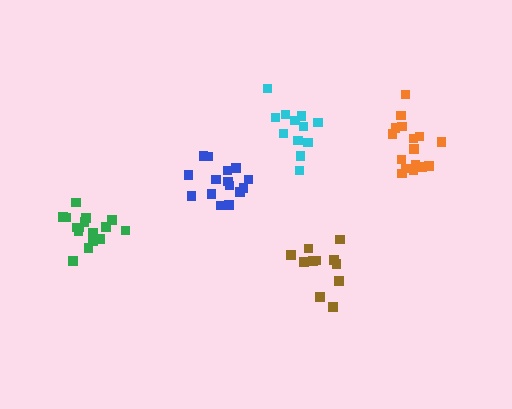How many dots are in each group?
Group 1: 16 dots, Group 2: 16 dots, Group 3: 15 dots, Group 4: 12 dots, Group 5: 12 dots (71 total).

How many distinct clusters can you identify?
There are 5 distinct clusters.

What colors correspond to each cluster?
The clusters are colored: green, orange, blue, brown, cyan.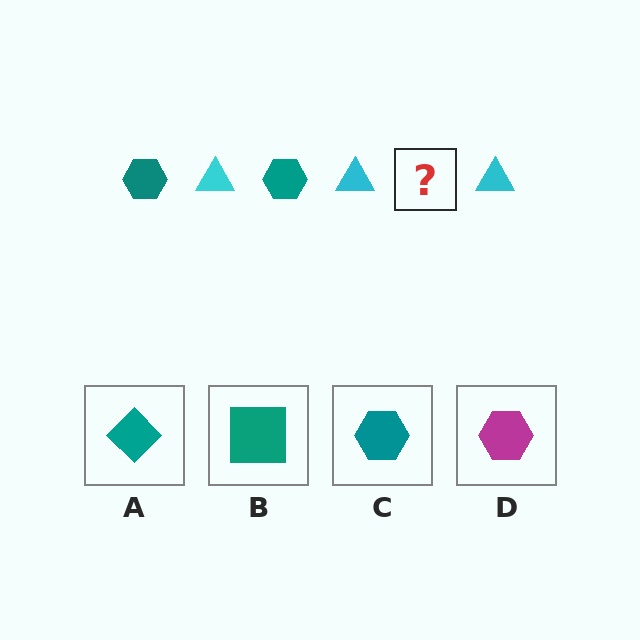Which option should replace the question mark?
Option C.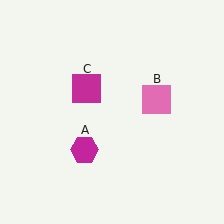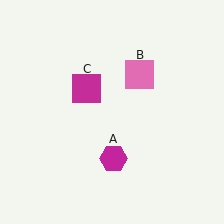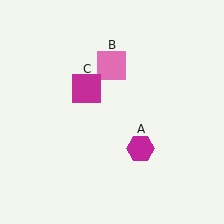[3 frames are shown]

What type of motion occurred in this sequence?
The magenta hexagon (object A), pink square (object B) rotated counterclockwise around the center of the scene.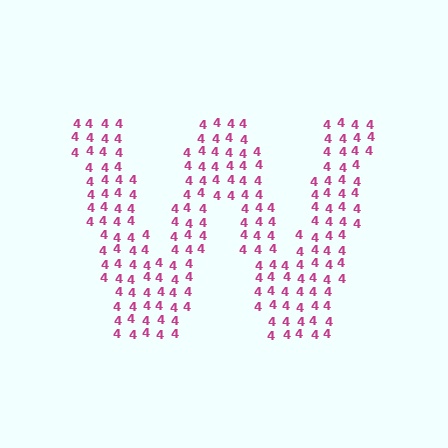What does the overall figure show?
The overall figure shows the letter W.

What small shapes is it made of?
It is made of small digit 4's.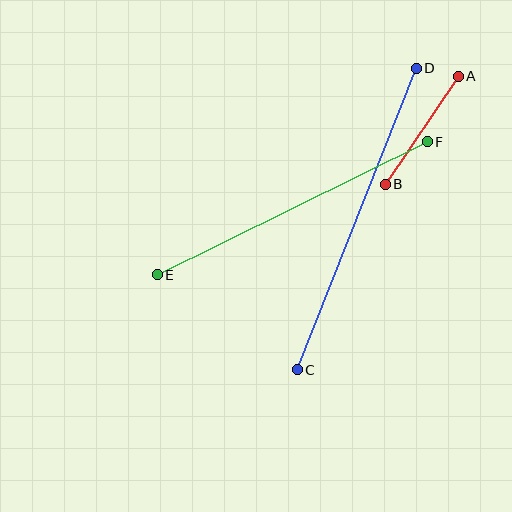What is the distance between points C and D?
The distance is approximately 324 pixels.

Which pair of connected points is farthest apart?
Points C and D are farthest apart.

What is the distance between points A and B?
The distance is approximately 130 pixels.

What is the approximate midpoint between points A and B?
The midpoint is at approximately (422, 130) pixels.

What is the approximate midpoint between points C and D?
The midpoint is at approximately (357, 219) pixels.